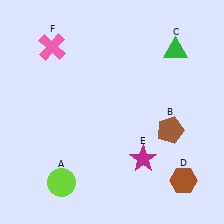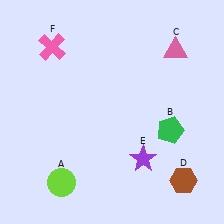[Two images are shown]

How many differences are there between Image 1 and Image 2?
There are 3 differences between the two images.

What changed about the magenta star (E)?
In Image 1, E is magenta. In Image 2, it changed to purple.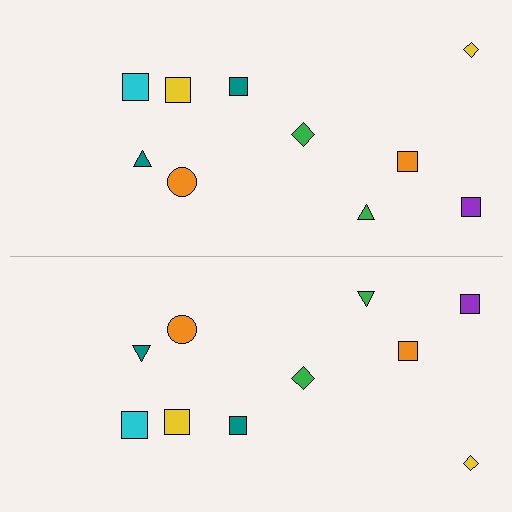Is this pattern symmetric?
Yes, this pattern has bilateral (reflection) symmetry.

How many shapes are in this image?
There are 20 shapes in this image.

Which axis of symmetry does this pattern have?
The pattern has a horizontal axis of symmetry running through the center of the image.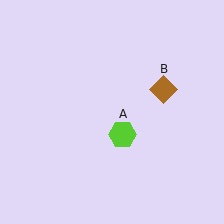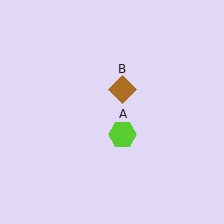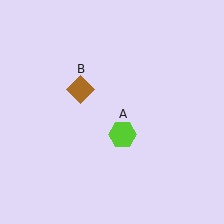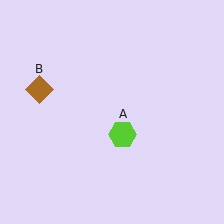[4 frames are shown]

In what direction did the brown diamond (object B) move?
The brown diamond (object B) moved left.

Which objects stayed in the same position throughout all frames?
Lime hexagon (object A) remained stationary.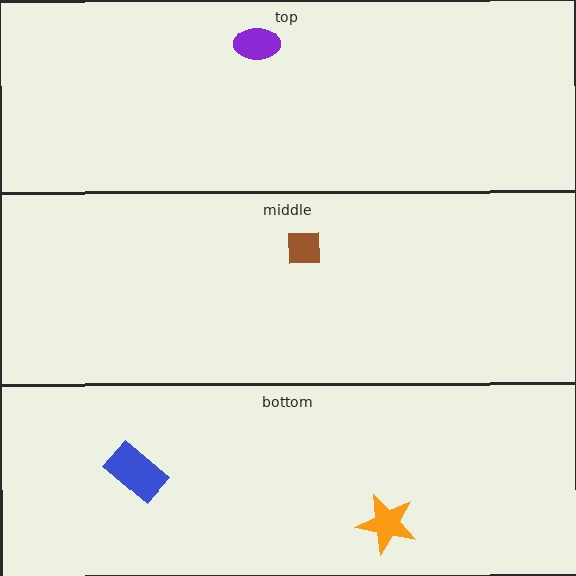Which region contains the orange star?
The bottom region.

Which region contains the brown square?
The middle region.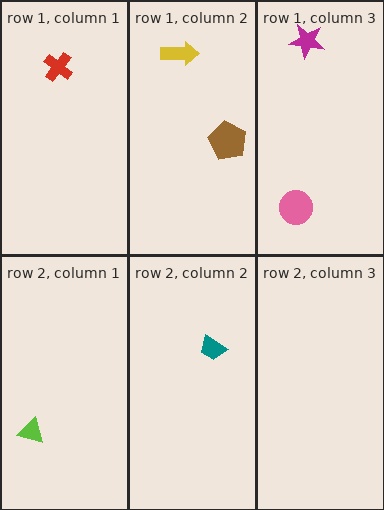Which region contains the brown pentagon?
The row 1, column 2 region.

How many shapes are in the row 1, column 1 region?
1.